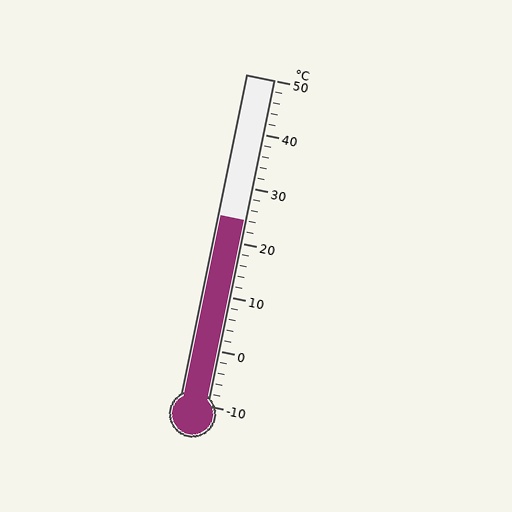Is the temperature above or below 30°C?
The temperature is below 30°C.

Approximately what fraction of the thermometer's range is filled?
The thermometer is filled to approximately 55% of its range.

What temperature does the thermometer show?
The thermometer shows approximately 24°C.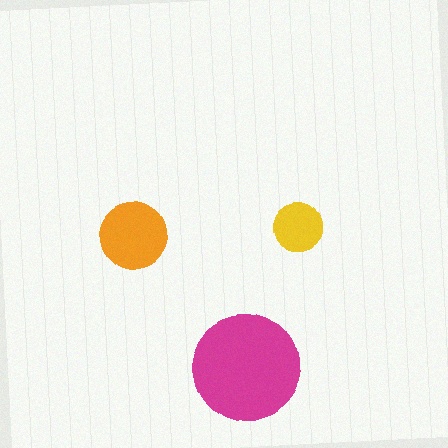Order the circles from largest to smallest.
the magenta one, the orange one, the yellow one.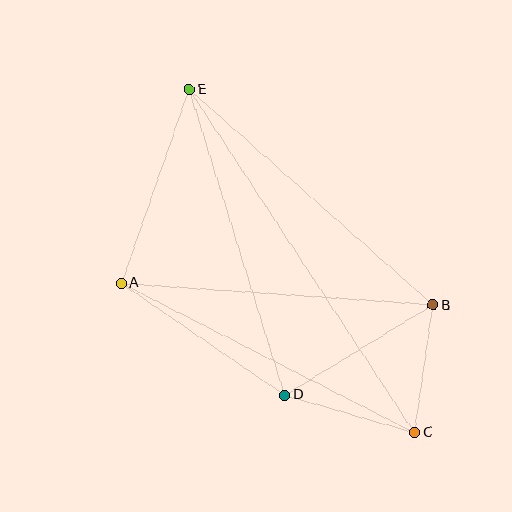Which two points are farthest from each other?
Points C and E are farthest from each other.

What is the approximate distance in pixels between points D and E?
The distance between D and E is approximately 320 pixels.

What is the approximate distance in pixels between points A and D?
The distance between A and D is approximately 199 pixels.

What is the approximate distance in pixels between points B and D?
The distance between B and D is approximately 174 pixels.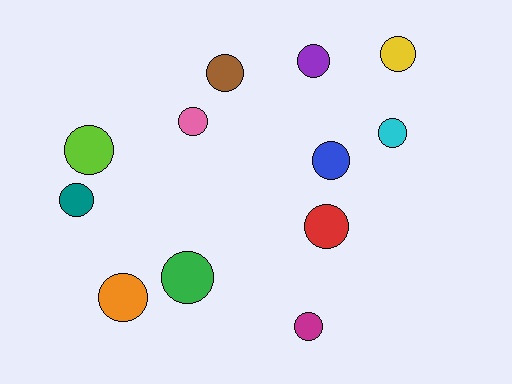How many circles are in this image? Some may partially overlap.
There are 12 circles.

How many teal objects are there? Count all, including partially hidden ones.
There is 1 teal object.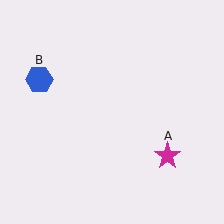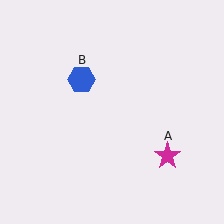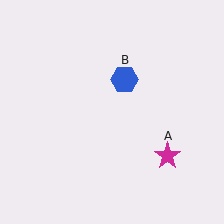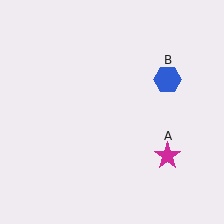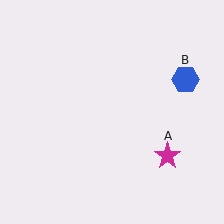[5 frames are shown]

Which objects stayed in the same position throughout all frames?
Magenta star (object A) remained stationary.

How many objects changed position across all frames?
1 object changed position: blue hexagon (object B).